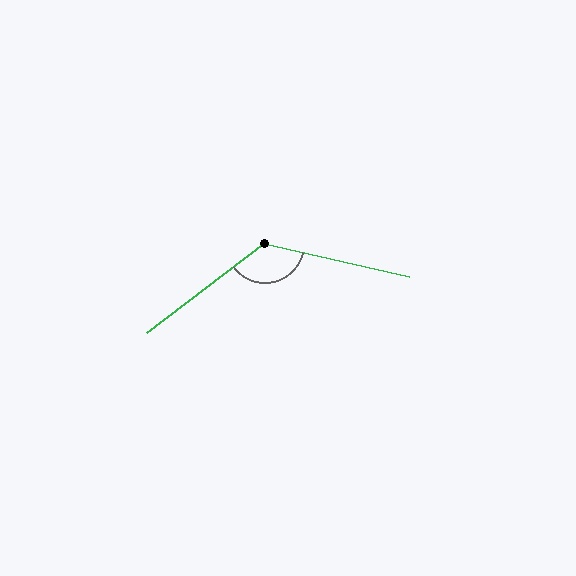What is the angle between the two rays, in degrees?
Approximately 130 degrees.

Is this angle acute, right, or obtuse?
It is obtuse.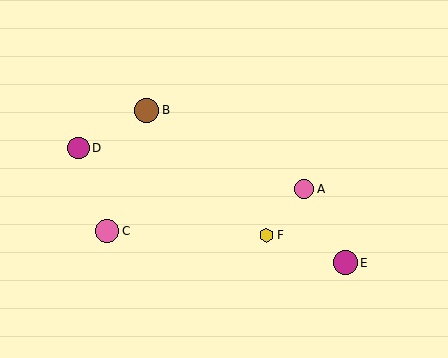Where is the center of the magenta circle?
The center of the magenta circle is at (346, 263).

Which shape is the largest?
The brown circle (labeled B) is the largest.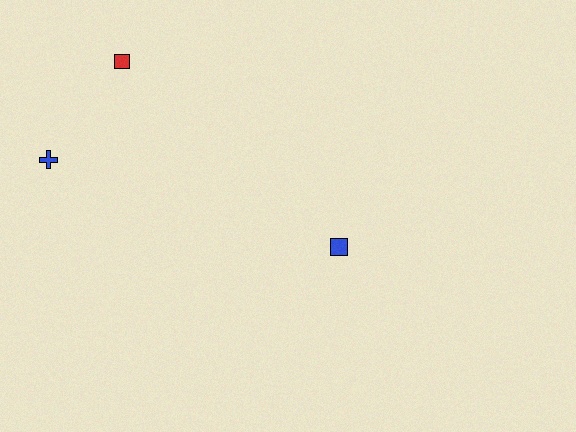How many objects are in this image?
There are 3 objects.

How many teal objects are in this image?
There are no teal objects.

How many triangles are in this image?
There are no triangles.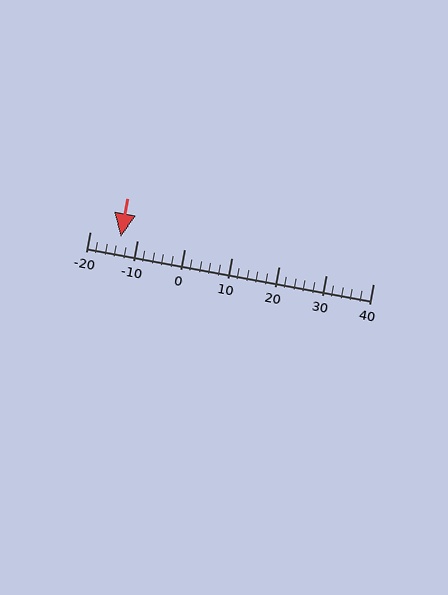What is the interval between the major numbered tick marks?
The major tick marks are spaced 10 units apart.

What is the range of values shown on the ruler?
The ruler shows values from -20 to 40.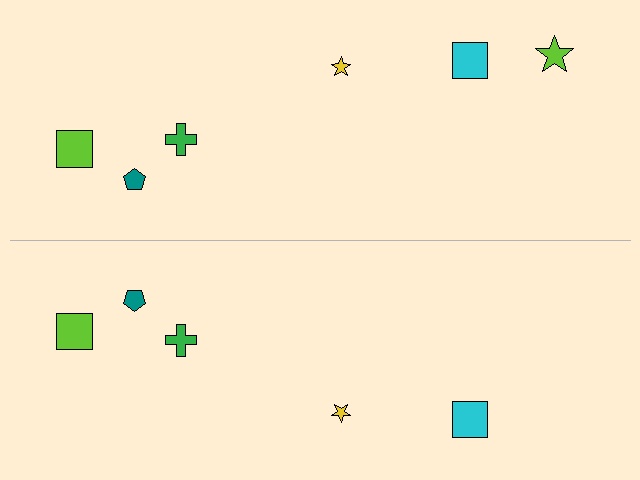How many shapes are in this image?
There are 11 shapes in this image.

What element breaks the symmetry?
A lime star is missing from the bottom side.